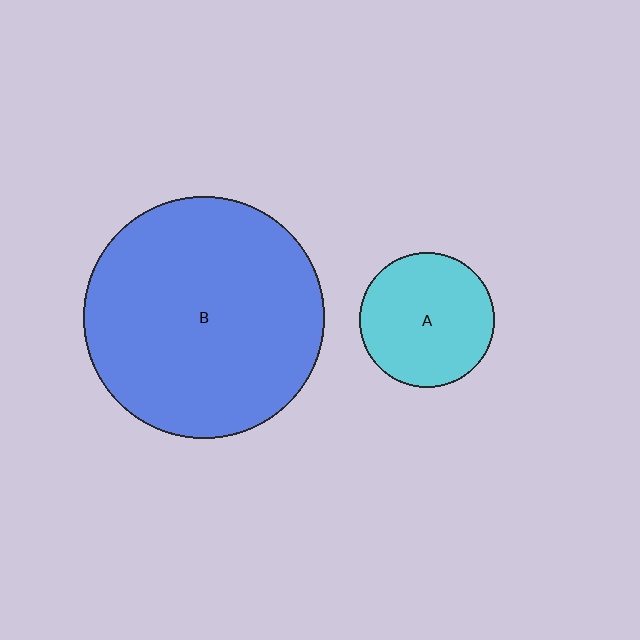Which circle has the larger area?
Circle B (blue).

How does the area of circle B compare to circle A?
Approximately 3.2 times.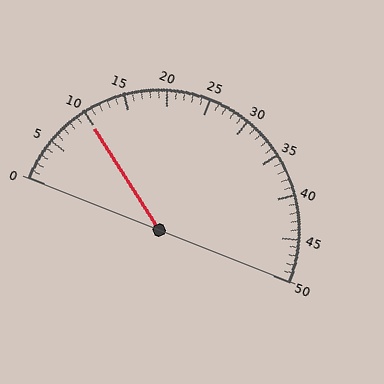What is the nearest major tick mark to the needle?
The nearest major tick mark is 10.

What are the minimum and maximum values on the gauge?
The gauge ranges from 0 to 50.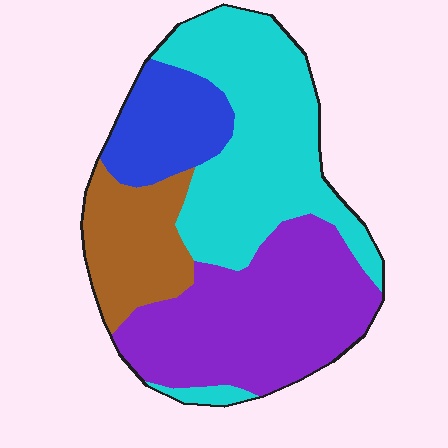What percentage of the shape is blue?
Blue covers around 15% of the shape.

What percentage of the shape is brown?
Brown covers 15% of the shape.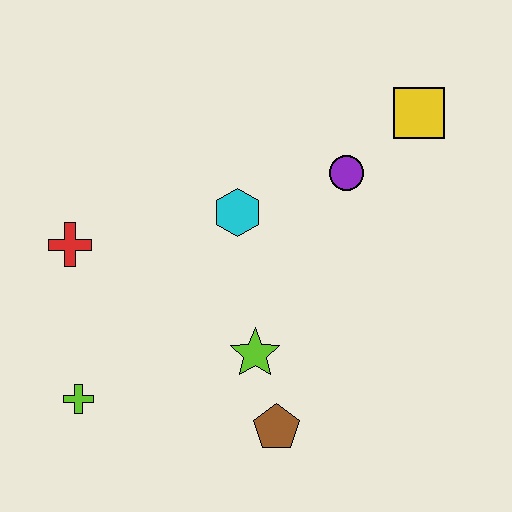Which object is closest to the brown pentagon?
The lime star is closest to the brown pentagon.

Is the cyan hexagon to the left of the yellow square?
Yes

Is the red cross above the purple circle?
No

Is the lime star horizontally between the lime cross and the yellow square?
Yes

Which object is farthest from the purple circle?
The lime cross is farthest from the purple circle.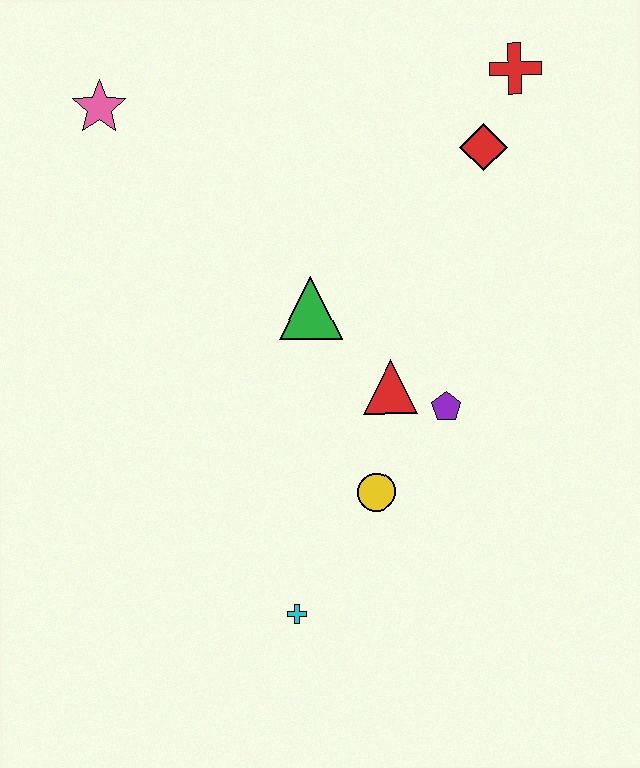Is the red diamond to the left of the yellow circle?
No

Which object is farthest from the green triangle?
The red cross is farthest from the green triangle.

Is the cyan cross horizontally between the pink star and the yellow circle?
Yes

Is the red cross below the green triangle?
No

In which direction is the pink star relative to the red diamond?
The pink star is to the left of the red diamond.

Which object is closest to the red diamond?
The red cross is closest to the red diamond.